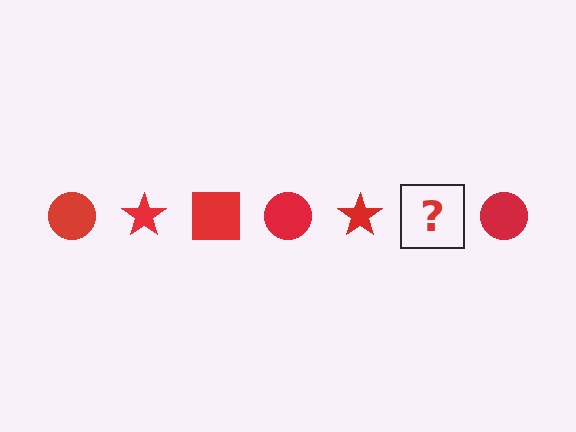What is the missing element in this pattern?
The missing element is a red square.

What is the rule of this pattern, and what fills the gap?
The rule is that the pattern cycles through circle, star, square shapes in red. The gap should be filled with a red square.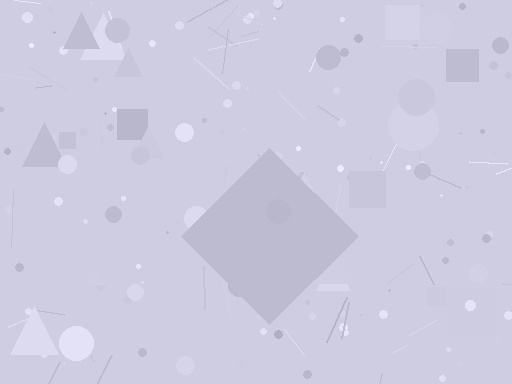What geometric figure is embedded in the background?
A diamond is embedded in the background.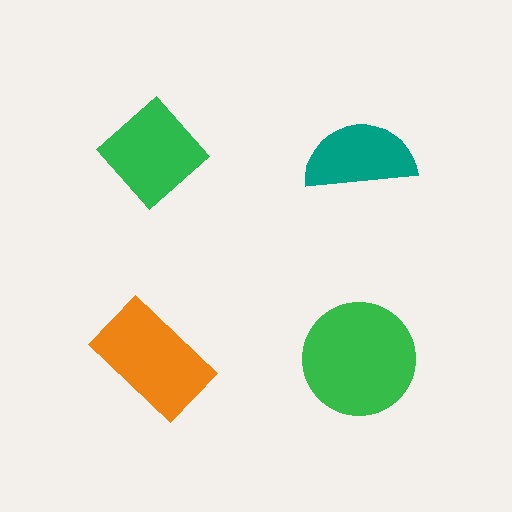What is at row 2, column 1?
An orange rectangle.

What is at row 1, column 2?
A teal semicircle.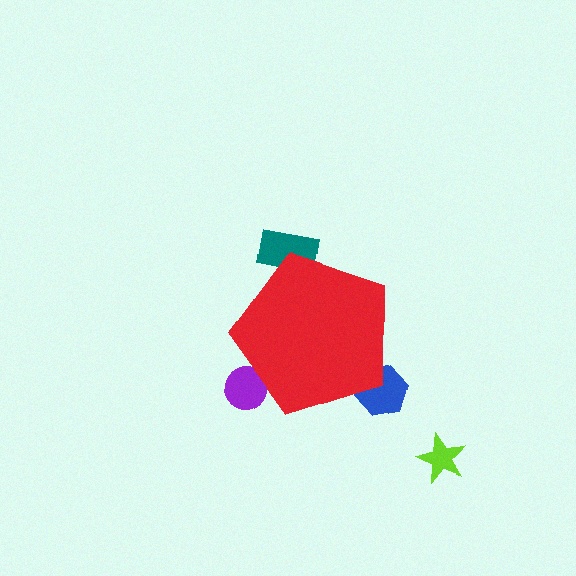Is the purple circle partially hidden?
Yes, the purple circle is partially hidden behind the red pentagon.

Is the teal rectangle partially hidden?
Yes, the teal rectangle is partially hidden behind the red pentagon.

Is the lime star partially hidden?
No, the lime star is fully visible.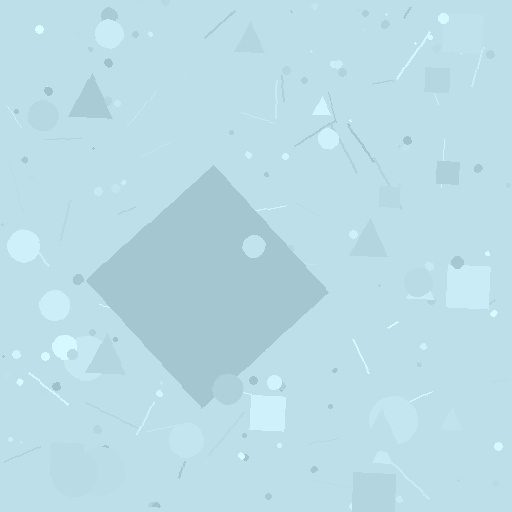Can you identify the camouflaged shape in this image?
The camouflaged shape is a diamond.